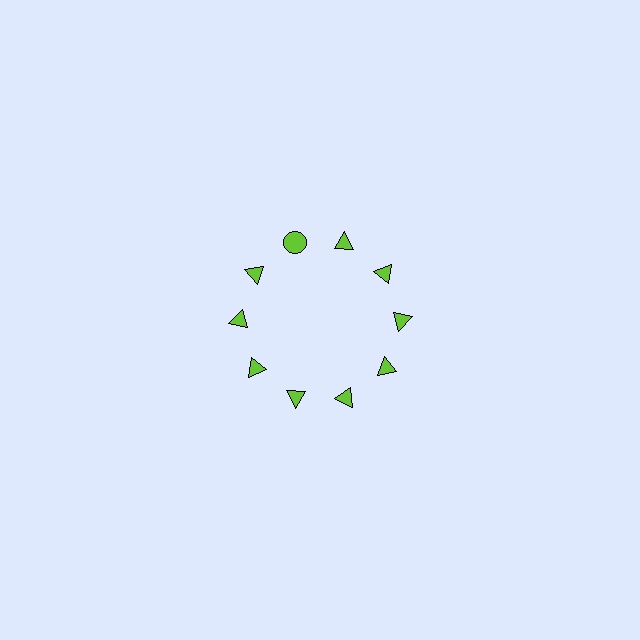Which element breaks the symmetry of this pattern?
The lime circle at roughly the 11 o'clock position breaks the symmetry. All other shapes are lime triangles.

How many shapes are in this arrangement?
There are 10 shapes arranged in a ring pattern.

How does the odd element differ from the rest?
It has a different shape: circle instead of triangle.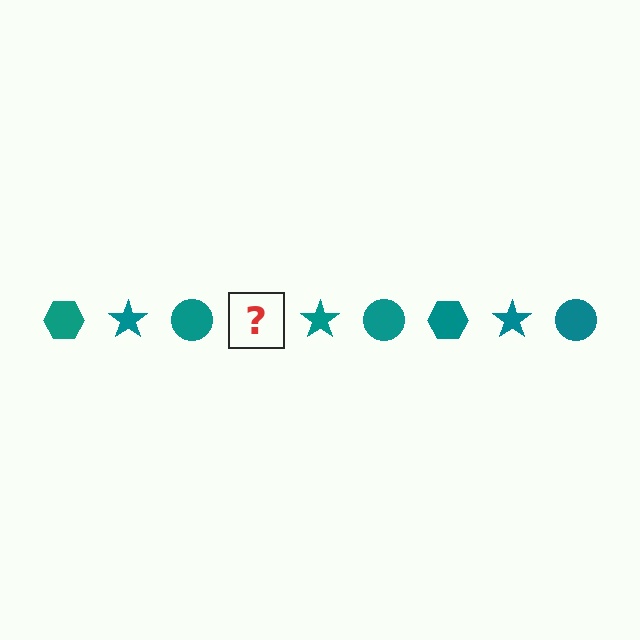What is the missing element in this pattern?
The missing element is a teal hexagon.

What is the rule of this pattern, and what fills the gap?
The rule is that the pattern cycles through hexagon, star, circle shapes in teal. The gap should be filled with a teal hexagon.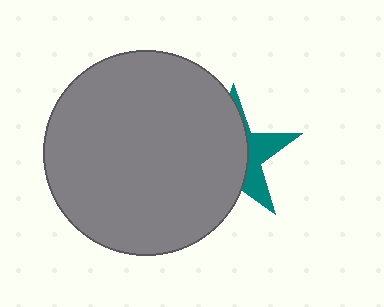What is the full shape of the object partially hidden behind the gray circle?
The partially hidden object is a teal star.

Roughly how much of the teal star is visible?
A small part of it is visible (roughly 34%).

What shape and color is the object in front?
The object in front is a gray circle.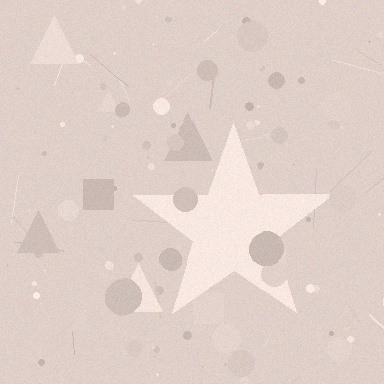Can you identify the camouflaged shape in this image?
The camouflaged shape is a star.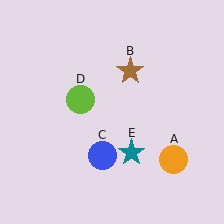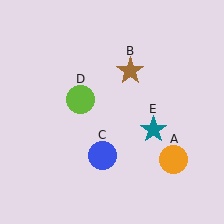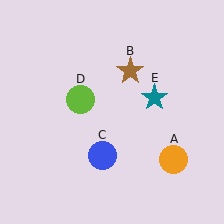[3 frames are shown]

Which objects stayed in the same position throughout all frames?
Orange circle (object A) and brown star (object B) and blue circle (object C) and lime circle (object D) remained stationary.